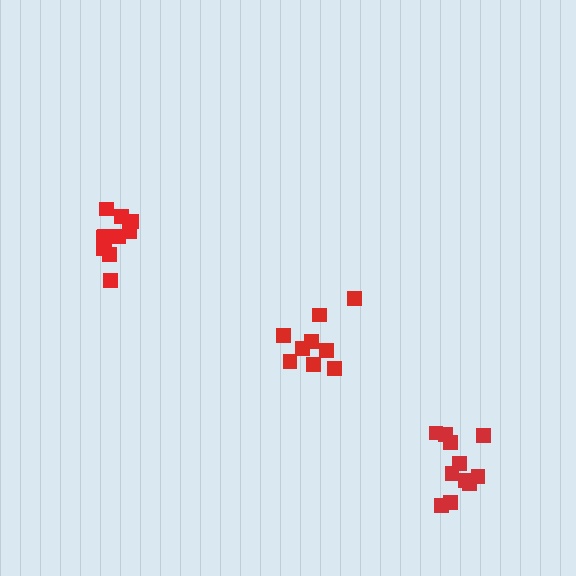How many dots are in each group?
Group 1: 12 dots, Group 2: 11 dots, Group 3: 9 dots (32 total).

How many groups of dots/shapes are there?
There are 3 groups.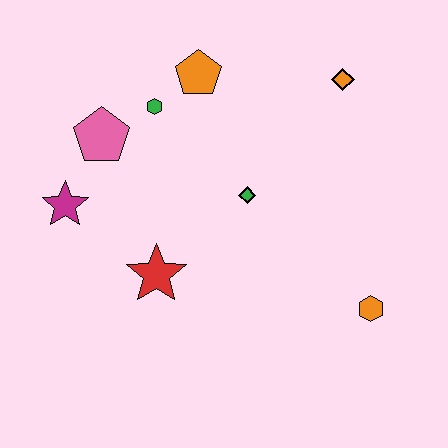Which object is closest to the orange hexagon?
The green diamond is closest to the orange hexagon.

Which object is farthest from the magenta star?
The orange hexagon is farthest from the magenta star.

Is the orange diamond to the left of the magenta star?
No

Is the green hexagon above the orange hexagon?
Yes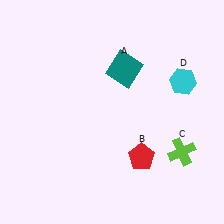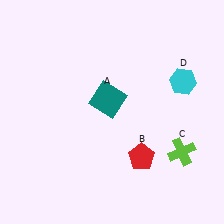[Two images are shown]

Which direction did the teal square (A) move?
The teal square (A) moved down.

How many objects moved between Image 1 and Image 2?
1 object moved between the two images.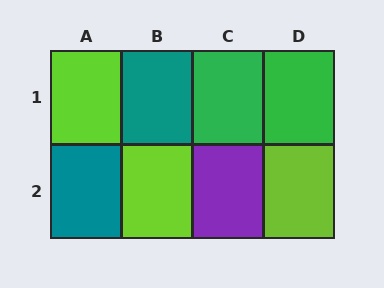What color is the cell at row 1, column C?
Green.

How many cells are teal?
2 cells are teal.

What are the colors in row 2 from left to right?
Teal, lime, purple, lime.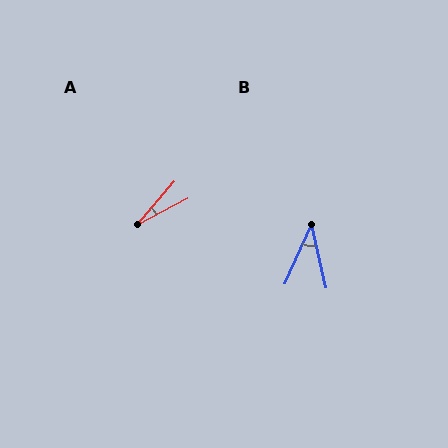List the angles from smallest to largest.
A (21°), B (36°).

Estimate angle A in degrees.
Approximately 21 degrees.